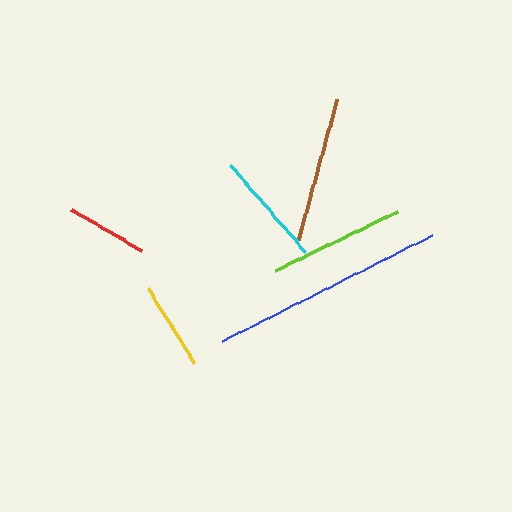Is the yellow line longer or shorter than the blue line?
The blue line is longer than the yellow line.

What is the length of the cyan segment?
The cyan segment is approximately 115 pixels long.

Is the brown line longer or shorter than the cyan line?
The brown line is longer than the cyan line.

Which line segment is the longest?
The blue line is the longest at approximately 235 pixels.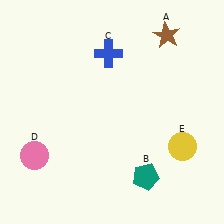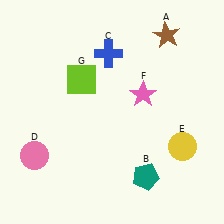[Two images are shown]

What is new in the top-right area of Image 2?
A pink star (F) was added in the top-right area of Image 2.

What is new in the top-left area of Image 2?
A lime square (G) was added in the top-left area of Image 2.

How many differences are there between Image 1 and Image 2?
There are 2 differences between the two images.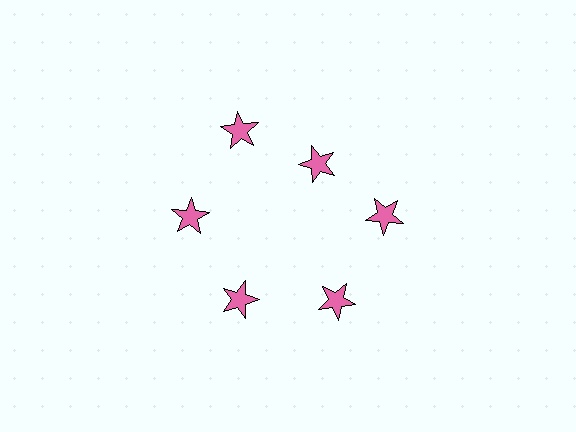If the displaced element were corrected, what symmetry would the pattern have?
It would have 6-fold rotational symmetry — the pattern would map onto itself every 60 degrees.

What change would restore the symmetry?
The symmetry would be restored by moving it outward, back onto the ring so that all 6 stars sit at equal angles and equal distance from the center.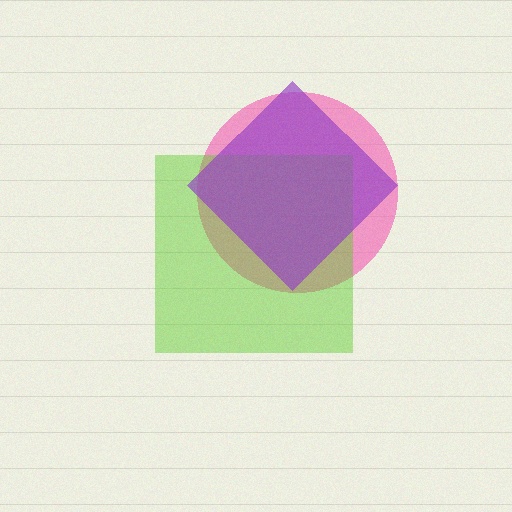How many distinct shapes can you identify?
There are 3 distinct shapes: a pink circle, a lime square, a purple diamond.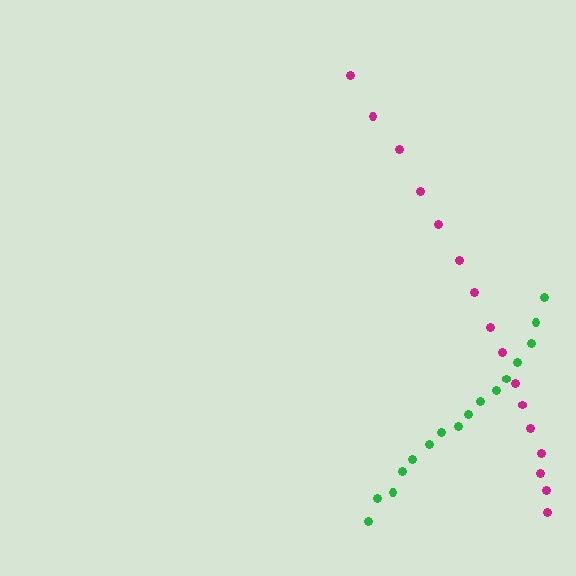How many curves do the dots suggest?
There are 2 distinct paths.